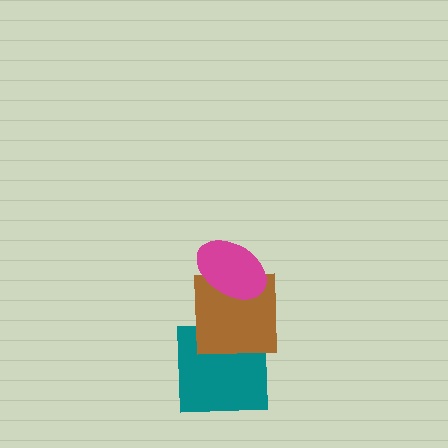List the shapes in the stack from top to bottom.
From top to bottom: the magenta ellipse, the brown square, the teal square.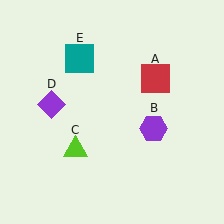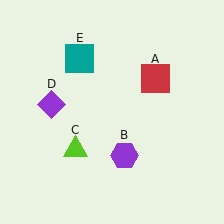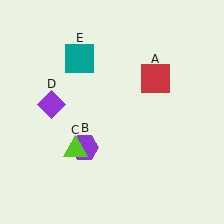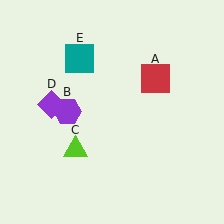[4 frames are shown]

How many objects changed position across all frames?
1 object changed position: purple hexagon (object B).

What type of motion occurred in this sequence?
The purple hexagon (object B) rotated clockwise around the center of the scene.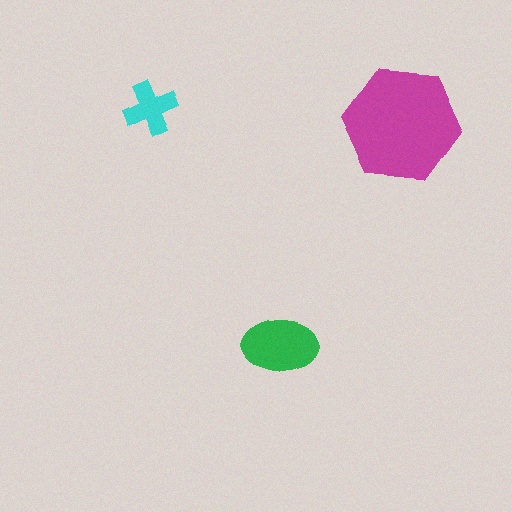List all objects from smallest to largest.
The cyan cross, the green ellipse, the magenta hexagon.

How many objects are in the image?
There are 3 objects in the image.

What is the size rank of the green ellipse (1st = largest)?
2nd.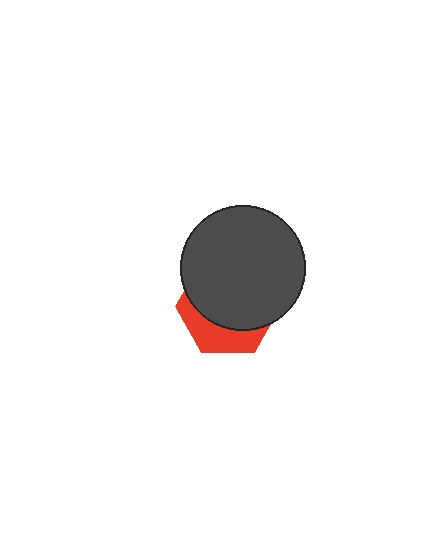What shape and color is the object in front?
The object in front is a dark gray circle.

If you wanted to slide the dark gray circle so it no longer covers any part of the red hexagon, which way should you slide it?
Slide it up — that is the most direct way to separate the two shapes.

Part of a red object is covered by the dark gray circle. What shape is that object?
It is a hexagon.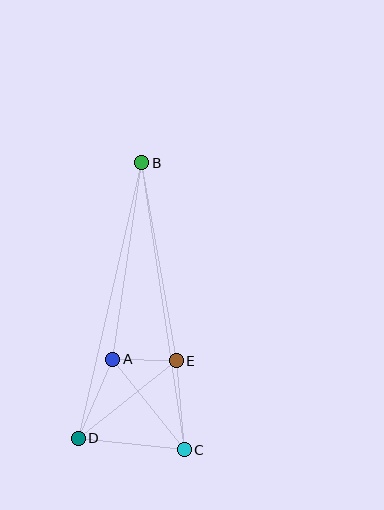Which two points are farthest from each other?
Points B and C are farthest from each other.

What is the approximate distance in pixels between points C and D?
The distance between C and D is approximately 107 pixels.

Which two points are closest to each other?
Points A and E are closest to each other.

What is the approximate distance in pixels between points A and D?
The distance between A and D is approximately 87 pixels.